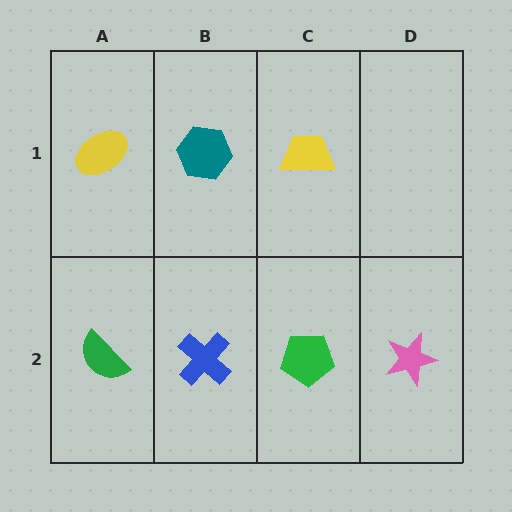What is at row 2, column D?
A pink star.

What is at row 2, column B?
A blue cross.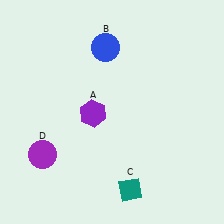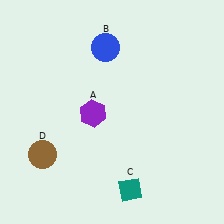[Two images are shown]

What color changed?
The circle (D) changed from purple in Image 1 to brown in Image 2.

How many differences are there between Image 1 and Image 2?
There is 1 difference between the two images.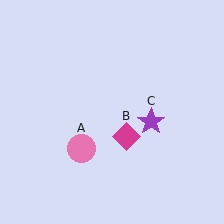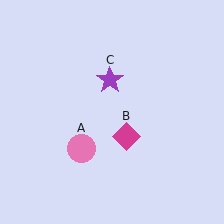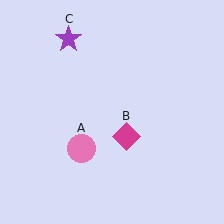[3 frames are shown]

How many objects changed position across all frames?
1 object changed position: purple star (object C).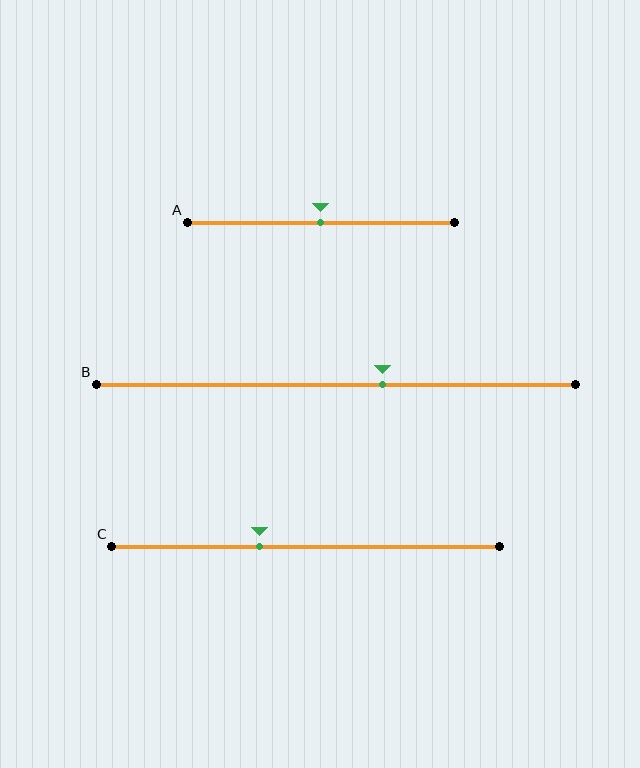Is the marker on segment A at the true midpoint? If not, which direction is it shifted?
Yes, the marker on segment A is at the true midpoint.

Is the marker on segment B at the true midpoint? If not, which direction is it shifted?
No, the marker on segment B is shifted to the right by about 10% of the segment length.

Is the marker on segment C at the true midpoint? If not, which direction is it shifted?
No, the marker on segment C is shifted to the left by about 12% of the segment length.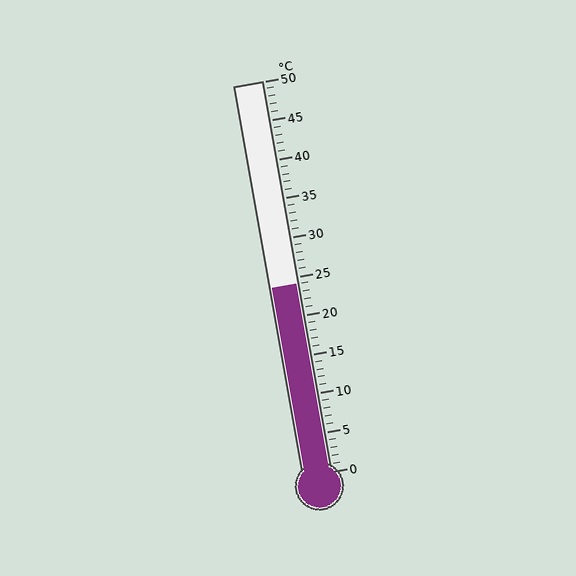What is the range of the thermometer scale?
The thermometer scale ranges from 0°C to 50°C.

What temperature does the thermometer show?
The thermometer shows approximately 24°C.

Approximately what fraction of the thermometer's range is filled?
The thermometer is filled to approximately 50% of its range.